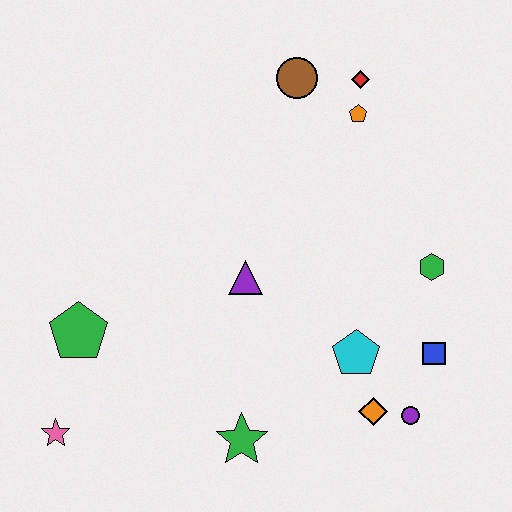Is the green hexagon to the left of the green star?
No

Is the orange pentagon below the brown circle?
Yes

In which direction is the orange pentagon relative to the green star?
The orange pentagon is above the green star.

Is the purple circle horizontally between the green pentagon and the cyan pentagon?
No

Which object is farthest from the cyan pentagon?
The pink star is farthest from the cyan pentagon.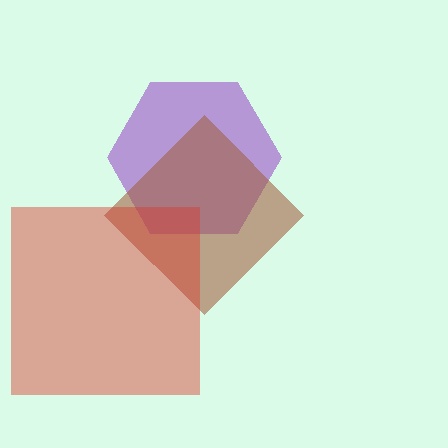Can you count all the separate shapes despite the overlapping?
Yes, there are 3 separate shapes.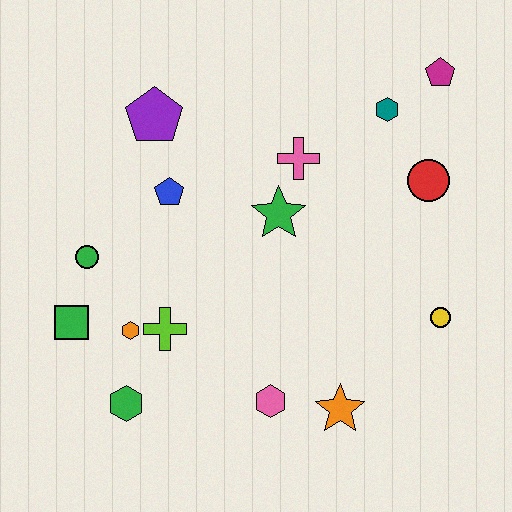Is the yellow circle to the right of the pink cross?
Yes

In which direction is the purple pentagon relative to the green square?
The purple pentagon is above the green square.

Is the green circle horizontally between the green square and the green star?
Yes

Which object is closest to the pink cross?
The green star is closest to the pink cross.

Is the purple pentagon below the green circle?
No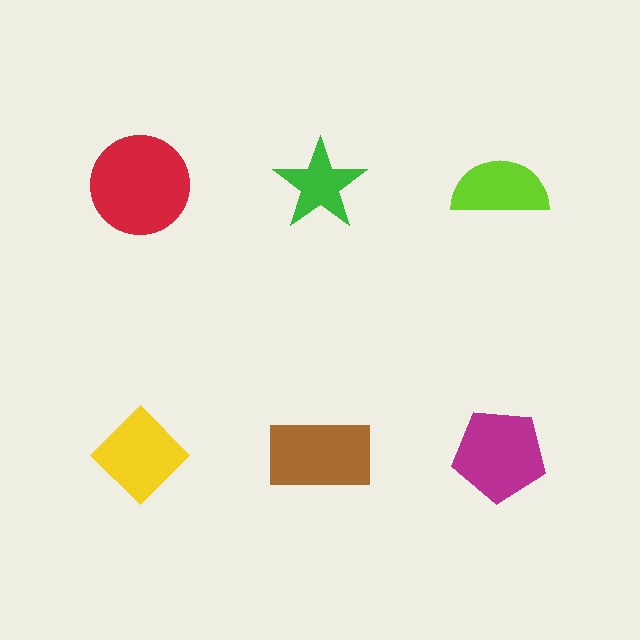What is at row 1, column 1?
A red circle.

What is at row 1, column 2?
A green star.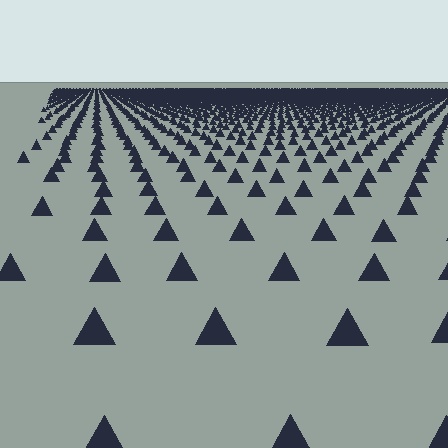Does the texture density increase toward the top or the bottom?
Density increases toward the top.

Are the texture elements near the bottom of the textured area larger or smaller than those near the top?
Larger. Near the bottom, elements are closer to the viewer and appear at a bigger on-screen size.